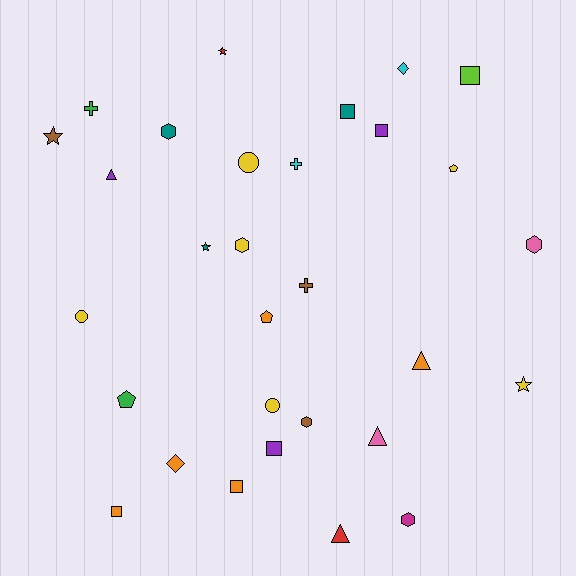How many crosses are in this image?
There are 3 crosses.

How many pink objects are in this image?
There are 2 pink objects.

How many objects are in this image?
There are 30 objects.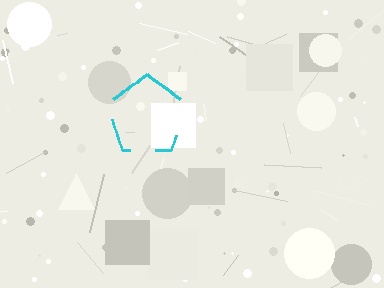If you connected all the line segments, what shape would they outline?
They would outline a pentagon.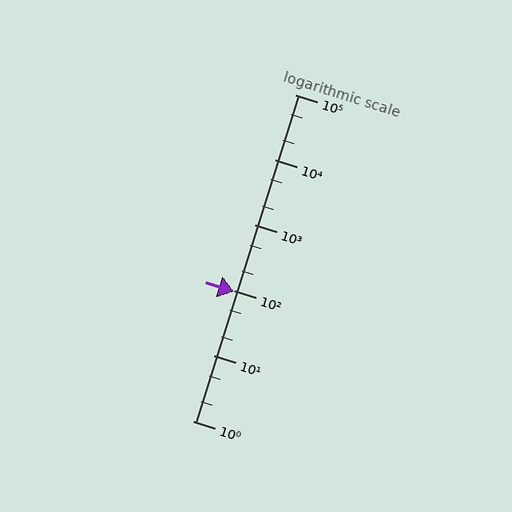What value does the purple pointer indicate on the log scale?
The pointer indicates approximately 95.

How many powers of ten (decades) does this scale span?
The scale spans 5 decades, from 1 to 100000.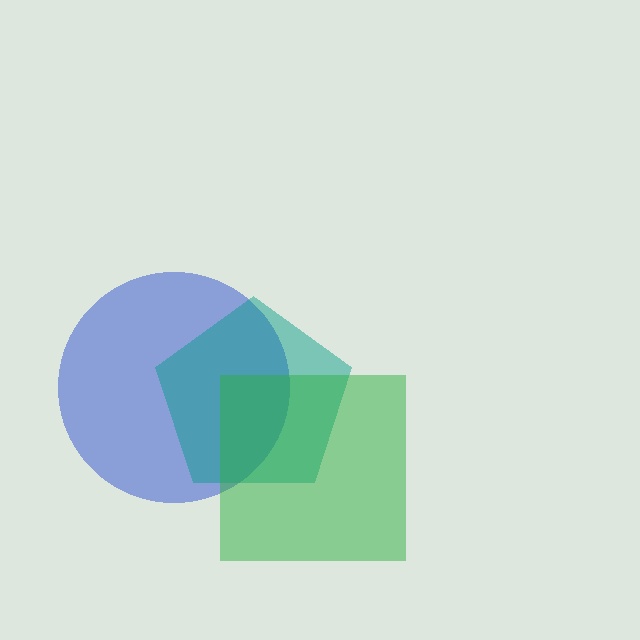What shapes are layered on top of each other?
The layered shapes are: a blue circle, a teal pentagon, a green square.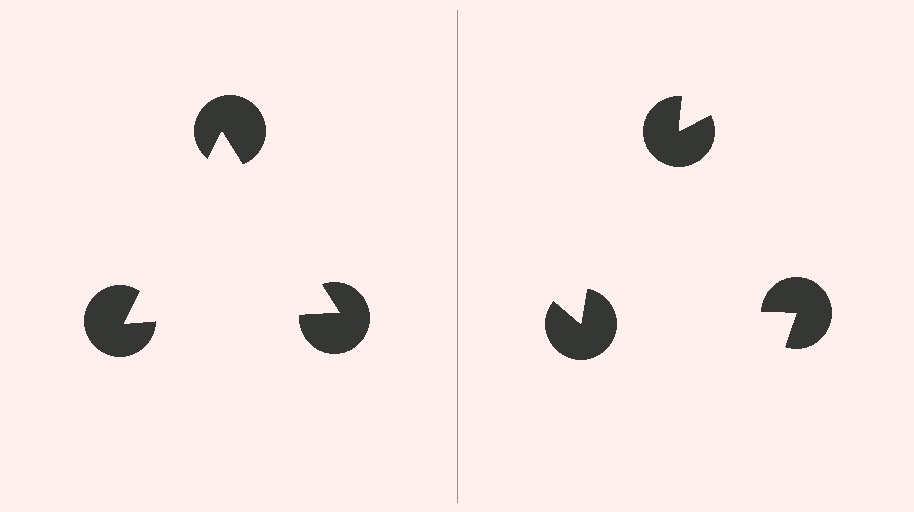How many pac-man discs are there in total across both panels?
6 — 3 on each side.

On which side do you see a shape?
An illusory triangle appears on the left side. On the right side the wedge cuts are rotated, so no coherent shape forms.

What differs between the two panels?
The pac-man discs are positioned identically on both sides; only the wedge orientations differ. On the left they align to a triangle; on the right they are misaligned.